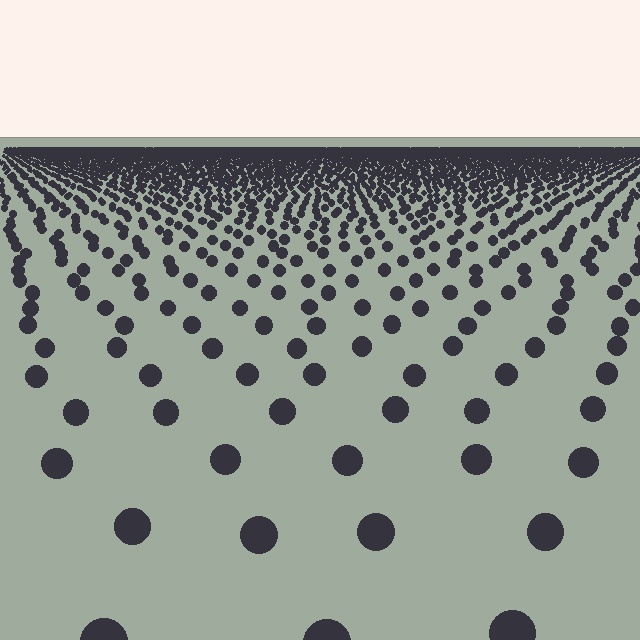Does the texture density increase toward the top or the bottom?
Density increases toward the top.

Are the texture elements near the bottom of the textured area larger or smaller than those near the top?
Larger. Near the bottom, elements are closer to the viewer and appear at a bigger on-screen size.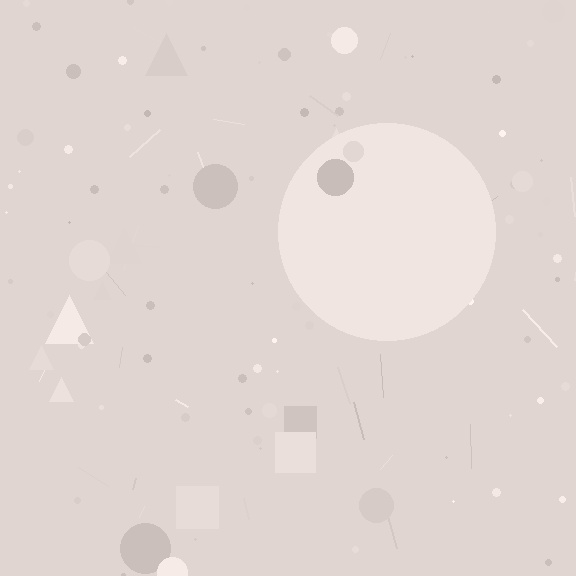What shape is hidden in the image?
A circle is hidden in the image.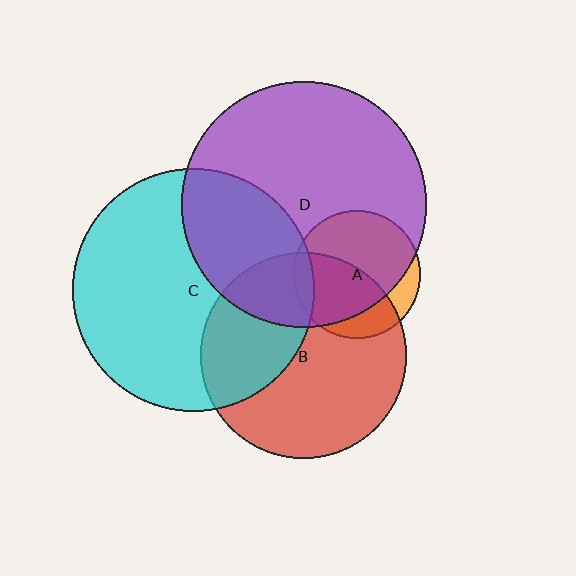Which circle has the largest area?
Circle D (purple).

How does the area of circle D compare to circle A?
Approximately 3.7 times.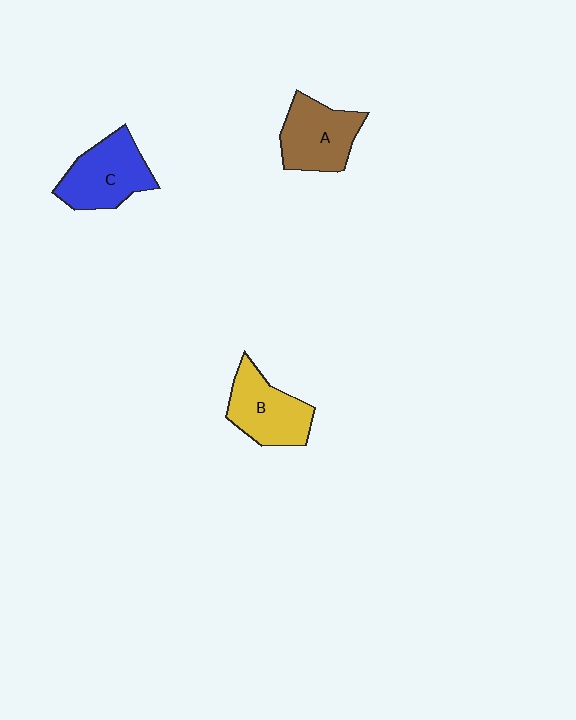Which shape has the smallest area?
Shape B (yellow).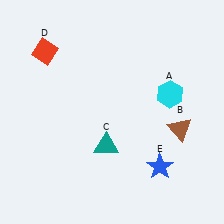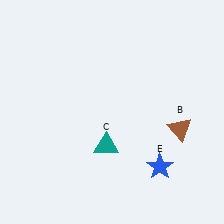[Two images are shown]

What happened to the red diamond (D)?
The red diamond (D) was removed in Image 2. It was in the top-left area of Image 1.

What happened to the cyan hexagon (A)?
The cyan hexagon (A) was removed in Image 2. It was in the top-right area of Image 1.